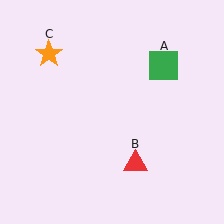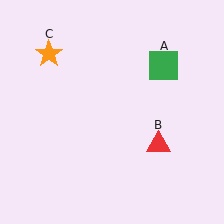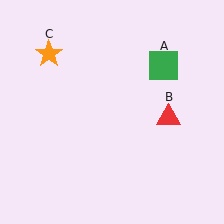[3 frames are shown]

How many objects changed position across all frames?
1 object changed position: red triangle (object B).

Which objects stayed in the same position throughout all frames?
Green square (object A) and orange star (object C) remained stationary.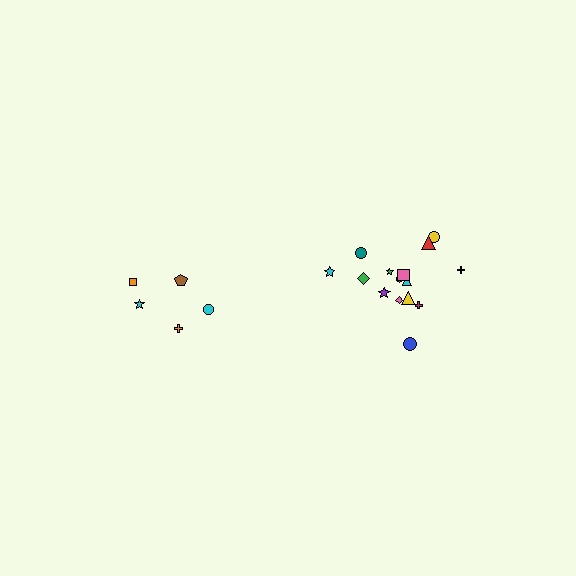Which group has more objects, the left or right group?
The right group.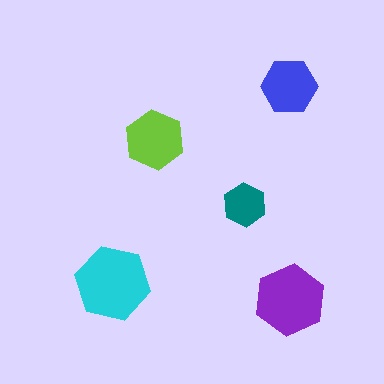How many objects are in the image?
There are 5 objects in the image.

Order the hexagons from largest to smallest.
the cyan one, the purple one, the lime one, the blue one, the teal one.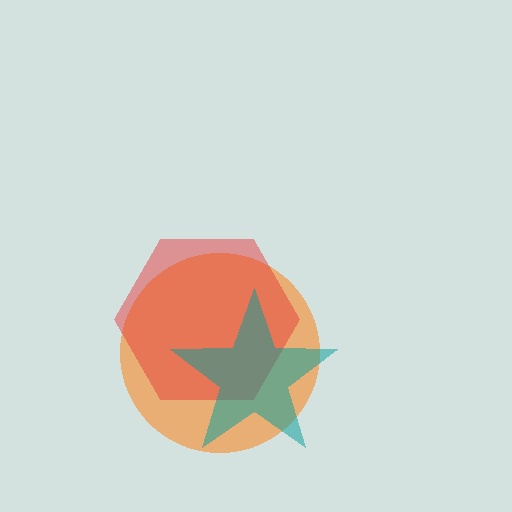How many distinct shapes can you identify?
There are 3 distinct shapes: an orange circle, a red hexagon, a teal star.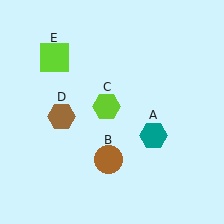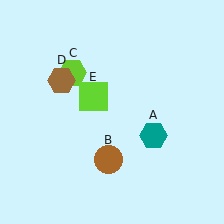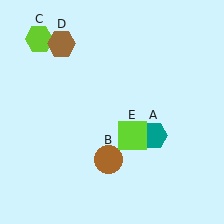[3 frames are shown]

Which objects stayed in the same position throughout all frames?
Teal hexagon (object A) and brown circle (object B) remained stationary.